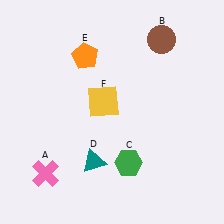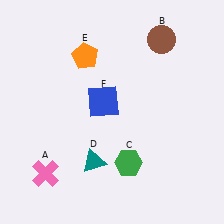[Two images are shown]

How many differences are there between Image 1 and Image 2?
There is 1 difference between the two images.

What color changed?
The square (F) changed from yellow in Image 1 to blue in Image 2.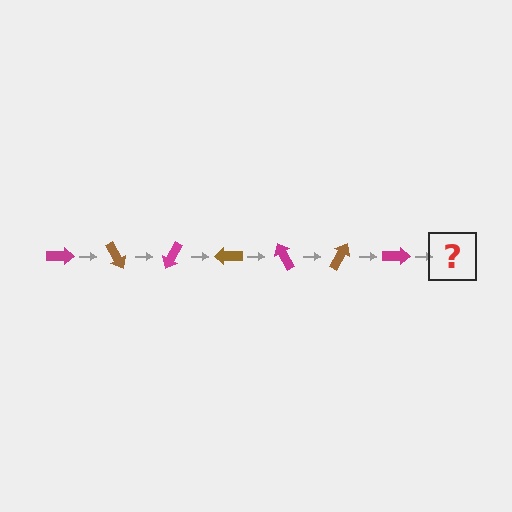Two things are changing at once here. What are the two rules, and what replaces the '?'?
The two rules are that it rotates 60 degrees each step and the color cycles through magenta and brown. The '?' should be a brown arrow, rotated 420 degrees from the start.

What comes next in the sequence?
The next element should be a brown arrow, rotated 420 degrees from the start.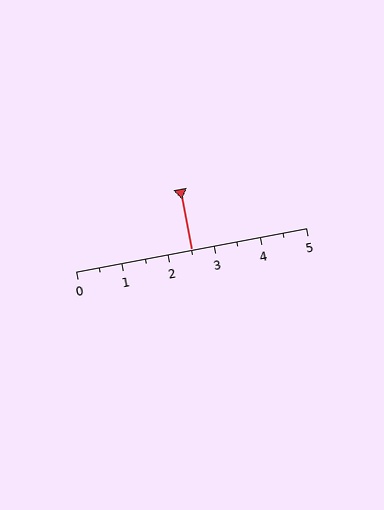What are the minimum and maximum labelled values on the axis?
The axis runs from 0 to 5.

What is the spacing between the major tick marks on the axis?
The major ticks are spaced 1 apart.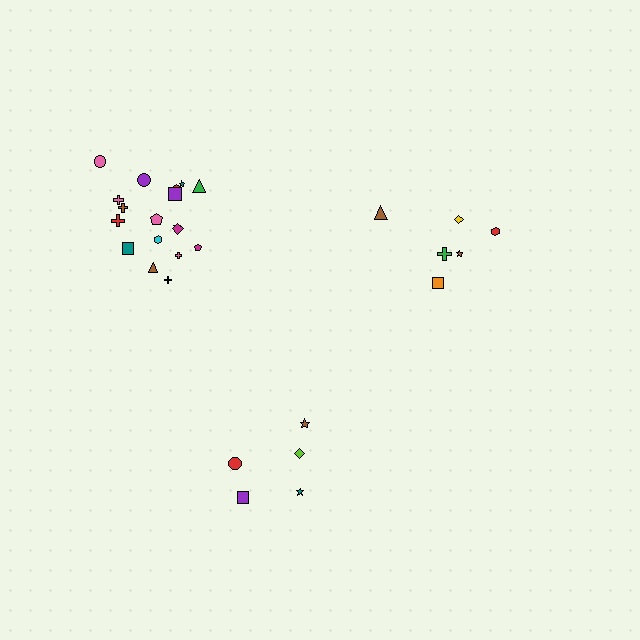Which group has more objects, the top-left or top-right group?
The top-left group.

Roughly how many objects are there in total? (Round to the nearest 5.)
Roughly 30 objects in total.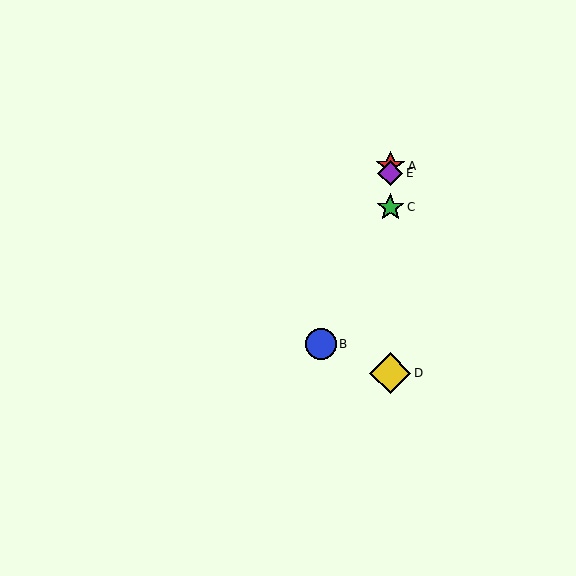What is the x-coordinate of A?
Object A is at x≈390.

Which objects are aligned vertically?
Objects A, C, D, E are aligned vertically.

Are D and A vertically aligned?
Yes, both are at x≈390.